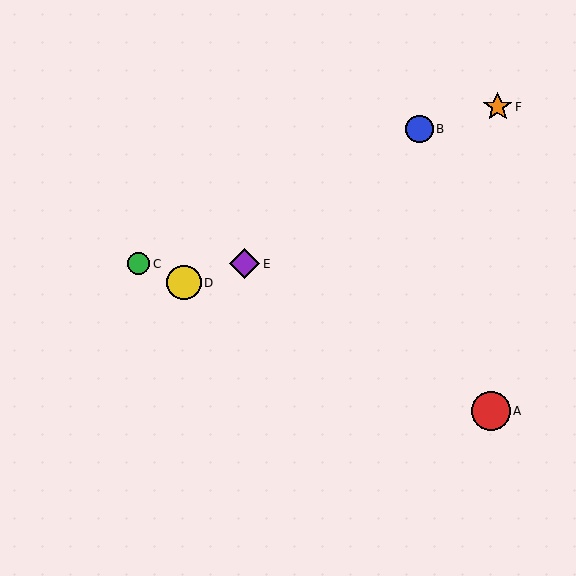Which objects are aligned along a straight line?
Objects A, C, D are aligned along a straight line.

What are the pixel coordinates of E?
Object E is at (245, 264).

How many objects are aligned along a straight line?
3 objects (A, C, D) are aligned along a straight line.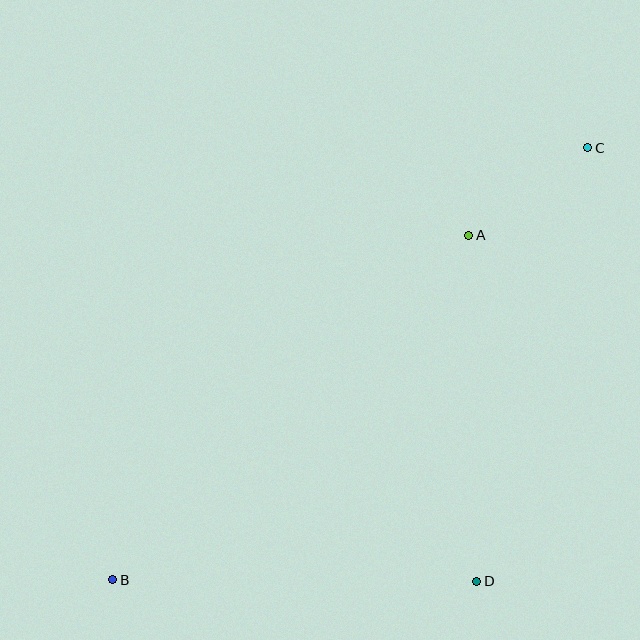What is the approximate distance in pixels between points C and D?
The distance between C and D is approximately 448 pixels.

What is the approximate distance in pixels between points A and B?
The distance between A and B is approximately 495 pixels.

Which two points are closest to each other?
Points A and C are closest to each other.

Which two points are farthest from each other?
Points B and C are farthest from each other.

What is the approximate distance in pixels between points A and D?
The distance between A and D is approximately 346 pixels.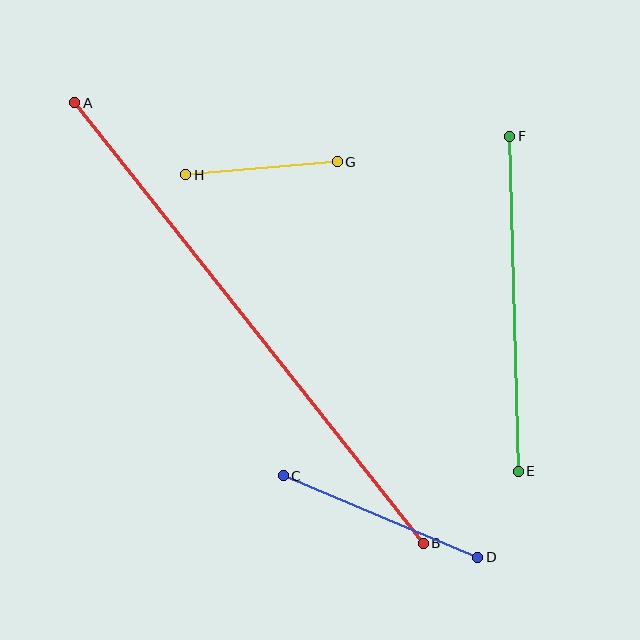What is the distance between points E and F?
The distance is approximately 335 pixels.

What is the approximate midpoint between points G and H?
The midpoint is at approximately (261, 168) pixels.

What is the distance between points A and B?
The distance is approximately 562 pixels.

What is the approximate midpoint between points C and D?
The midpoint is at approximately (381, 517) pixels.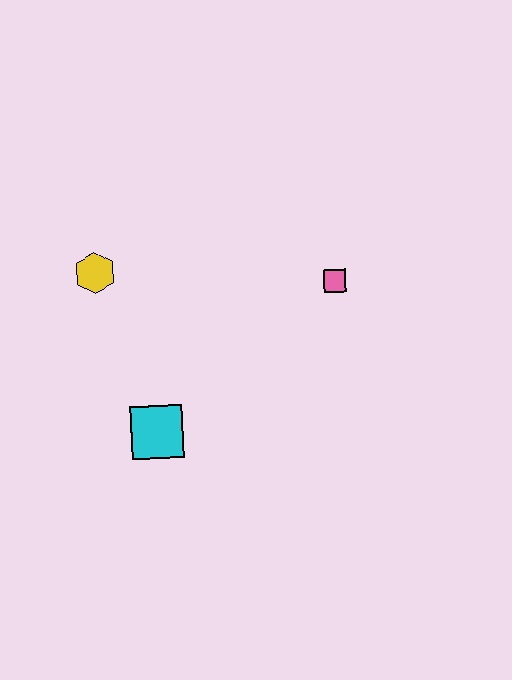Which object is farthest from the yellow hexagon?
The pink square is farthest from the yellow hexagon.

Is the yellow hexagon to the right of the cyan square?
No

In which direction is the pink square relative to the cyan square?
The pink square is to the right of the cyan square.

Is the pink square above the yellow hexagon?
No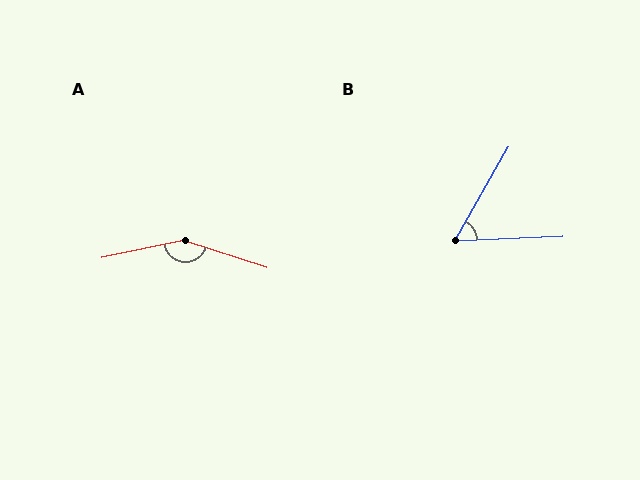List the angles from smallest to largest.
B (58°), A (150°).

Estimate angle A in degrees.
Approximately 150 degrees.